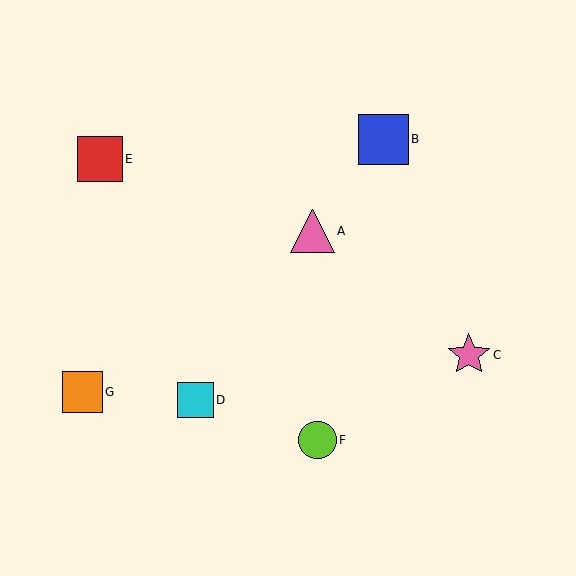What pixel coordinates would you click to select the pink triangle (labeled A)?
Click at (312, 231) to select the pink triangle A.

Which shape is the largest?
The blue square (labeled B) is the largest.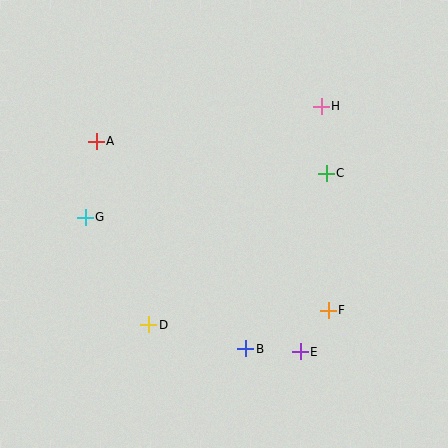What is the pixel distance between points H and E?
The distance between H and E is 246 pixels.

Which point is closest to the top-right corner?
Point H is closest to the top-right corner.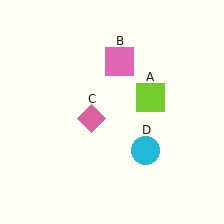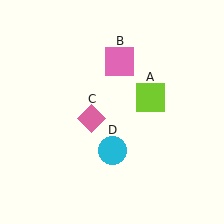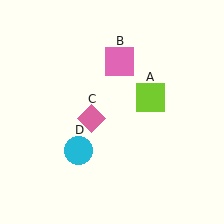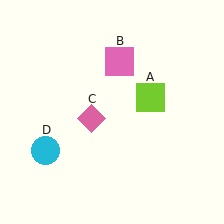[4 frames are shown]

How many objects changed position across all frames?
1 object changed position: cyan circle (object D).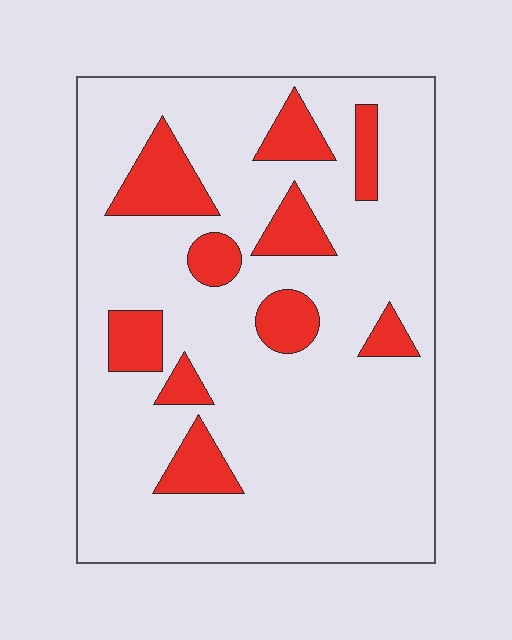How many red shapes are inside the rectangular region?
10.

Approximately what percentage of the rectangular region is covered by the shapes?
Approximately 20%.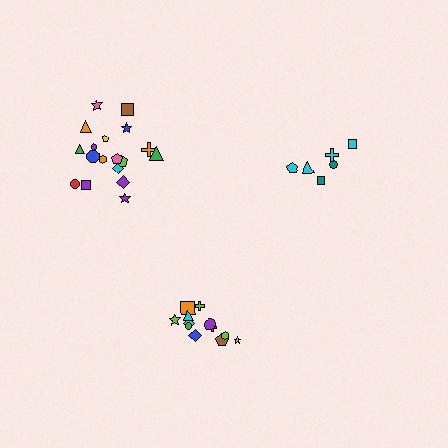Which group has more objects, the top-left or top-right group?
The top-left group.